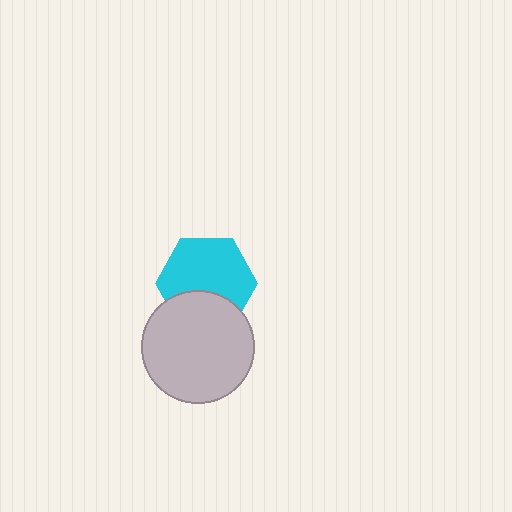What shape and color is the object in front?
The object in front is a light gray circle.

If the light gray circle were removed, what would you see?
You would see the complete cyan hexagon.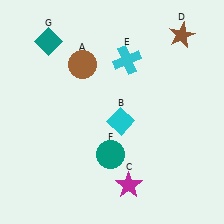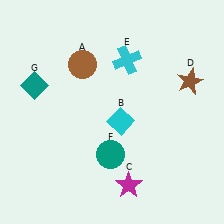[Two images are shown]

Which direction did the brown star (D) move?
The brown star (D) moved down.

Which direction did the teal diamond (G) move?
The teal diamond (G) moved down.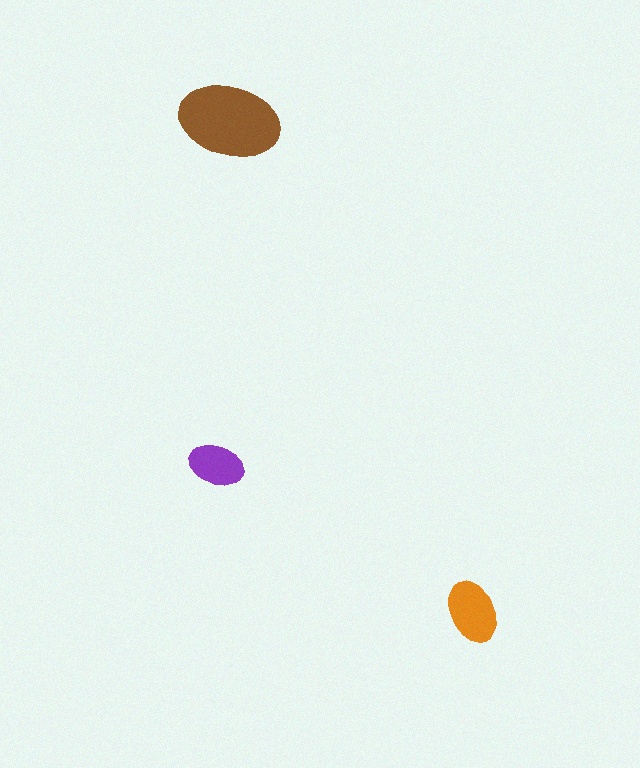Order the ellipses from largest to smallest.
the brown one, the orange one, the purple one.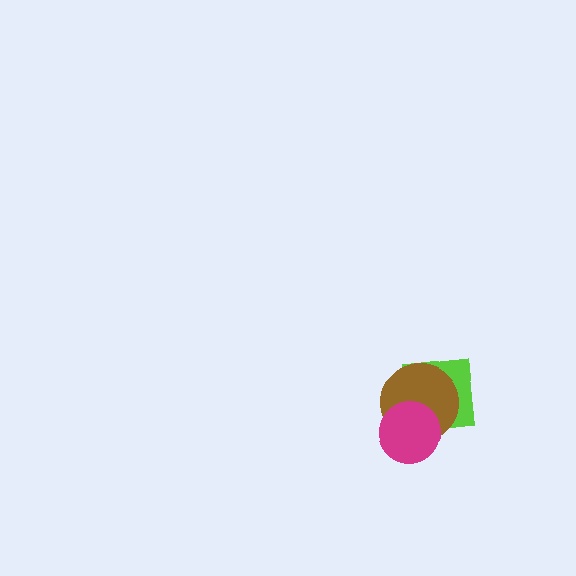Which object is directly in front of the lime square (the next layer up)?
The brown circle is directly in front of the lime square.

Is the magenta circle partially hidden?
No, no other shape covers it.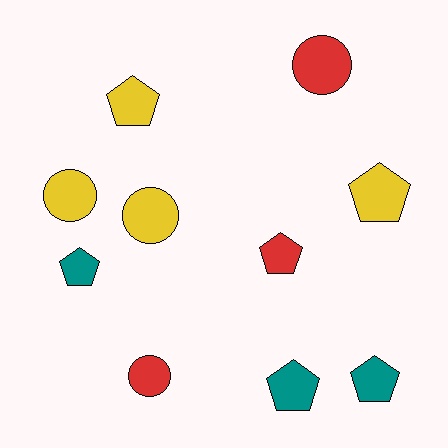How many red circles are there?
There are 2 red circles.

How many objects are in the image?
There are 10 objects.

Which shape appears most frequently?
Pentagon, with 6 objects.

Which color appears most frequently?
Yellow, with 4 objects.